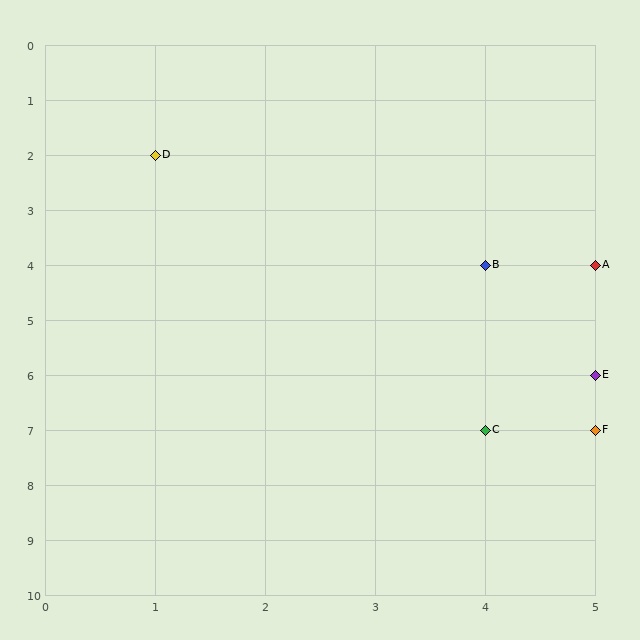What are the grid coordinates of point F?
Point F is at grid coordinates (5, 7).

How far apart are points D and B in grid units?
Points D and B are 3 columns and 2 rows apart (about 3.6 grid units diagonally).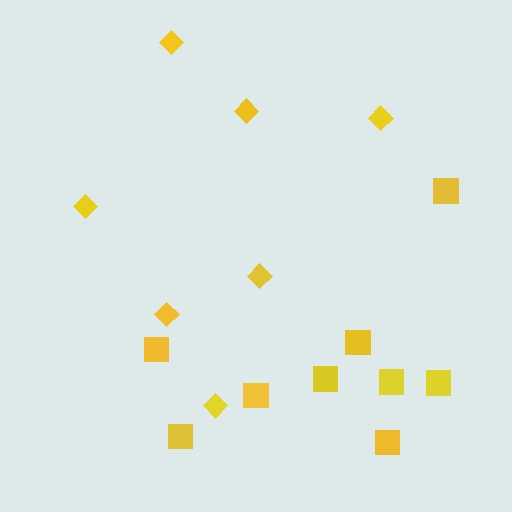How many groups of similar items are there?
There are 2 groups: one group of squares (9) and one group of diamonds (7).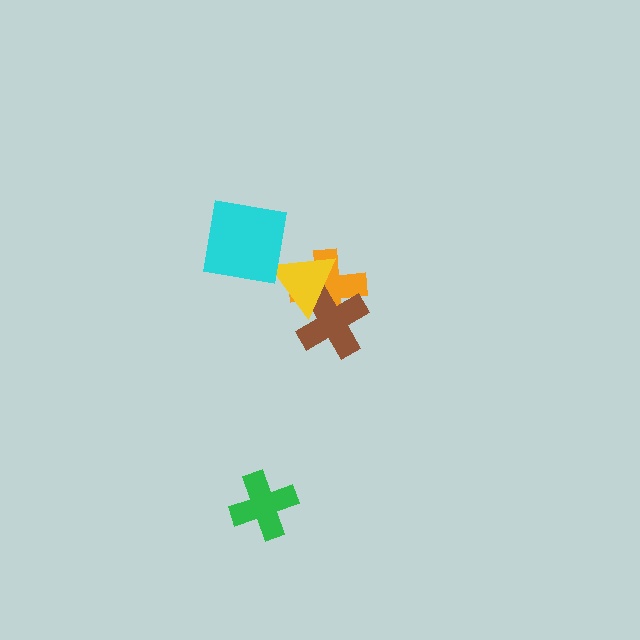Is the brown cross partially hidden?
Yes, it is partially covered by another shape.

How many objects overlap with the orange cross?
2 objects overlap with the orange cross.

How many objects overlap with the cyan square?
0 objects overlap with the cyan square.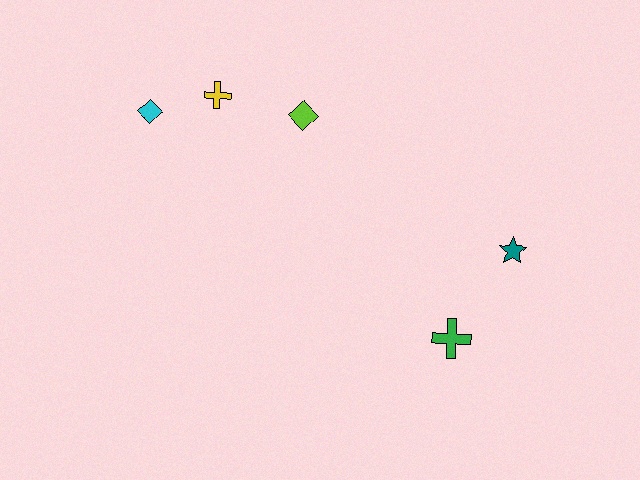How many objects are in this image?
There are 5 objects.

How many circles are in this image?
There are no circles.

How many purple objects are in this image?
There are no purple objects.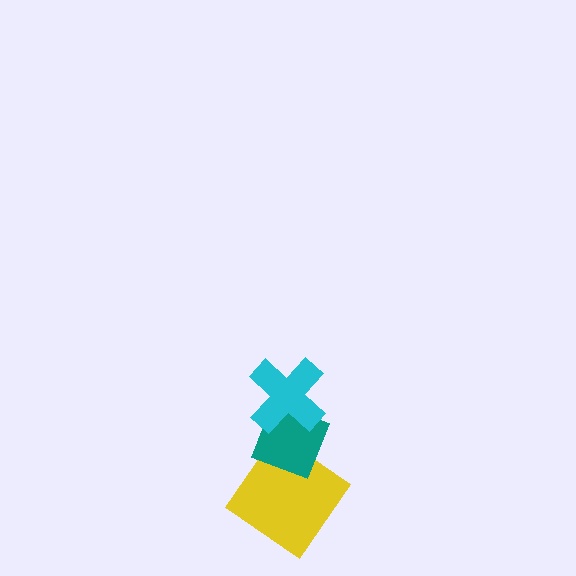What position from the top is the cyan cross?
The cyan cross is 1st from the top.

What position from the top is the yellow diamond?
The yellow diamond is 3rd from the top.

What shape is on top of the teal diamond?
The cyan cross is on top of the teal diamond.